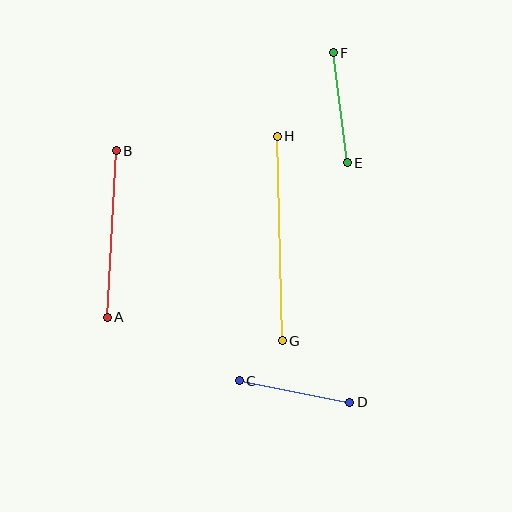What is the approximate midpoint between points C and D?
The midpoint is at approximately (295, 392) pixels.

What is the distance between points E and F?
The distance is approximately 110 pixels.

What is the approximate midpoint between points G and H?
The midpoint is at approximately (280, 238) pixels.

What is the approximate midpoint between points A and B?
The midpoint is at approximately (112, 234) pixels.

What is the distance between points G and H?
The distance is approximately 205 pixels.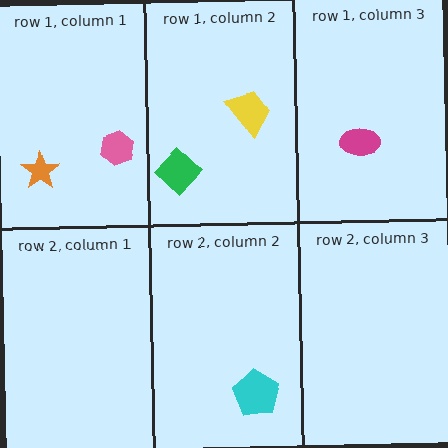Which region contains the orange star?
The row 1, column 1 region.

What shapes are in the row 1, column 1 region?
The orange star, the pink hexagon.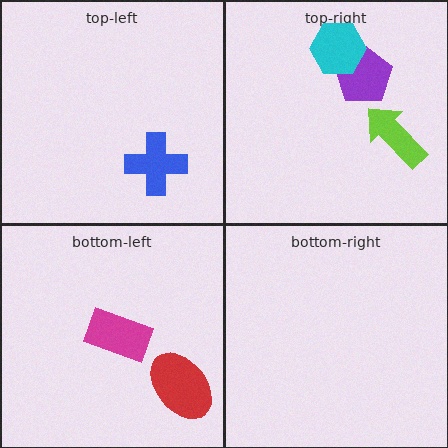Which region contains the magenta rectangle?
The bottom-left region.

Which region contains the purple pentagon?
The top-right region.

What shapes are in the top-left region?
The blue cross.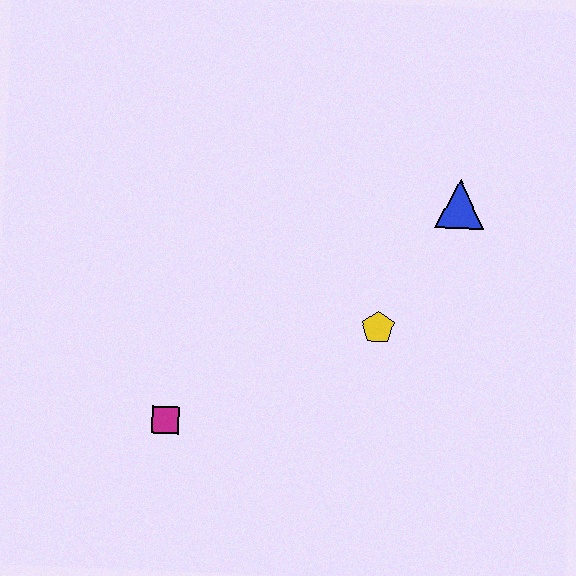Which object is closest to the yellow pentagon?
The blue triangle is closest to the yellow pentagon.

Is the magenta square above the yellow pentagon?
No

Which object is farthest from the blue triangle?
The magenta square is farthest from the blue triangle.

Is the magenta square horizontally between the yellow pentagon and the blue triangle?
No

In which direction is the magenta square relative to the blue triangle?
The magenta square is to the left of the blue triangle.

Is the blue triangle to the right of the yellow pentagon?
Yes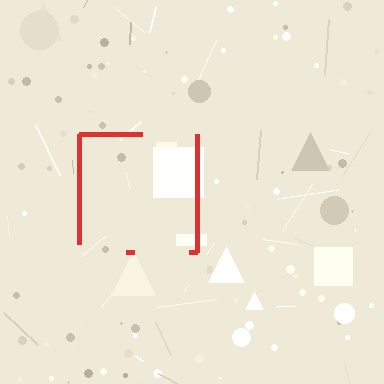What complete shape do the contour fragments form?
The contour fragments form a square.